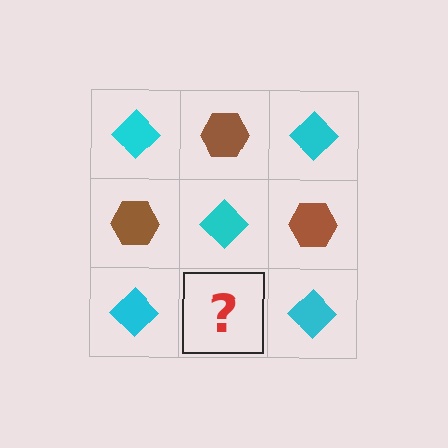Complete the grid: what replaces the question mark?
The question mark should be replaced with a brown hexagon.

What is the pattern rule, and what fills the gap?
The rule is that it alternates cyan diamond and brown hexagon in a checkerboard pattern. The gap should be filled with a brown hexagon.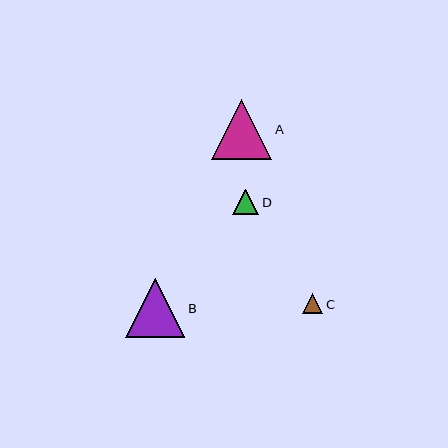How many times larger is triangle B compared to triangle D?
Triangle B is approximately 2.3 times the size of triangle D.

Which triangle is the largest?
Triangle A is the largest with a size of approximately 60 pixels.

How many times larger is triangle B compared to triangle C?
Triangle B is approximately 2.9 times the size of triangle C.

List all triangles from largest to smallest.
From largest to smallest: A, B, D, C.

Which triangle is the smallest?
Triangle C is the smallest with a size of approximately 20 pixels.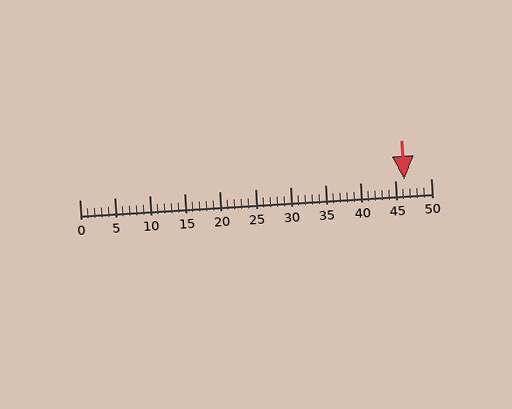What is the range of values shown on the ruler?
The ruler shows values from 0 to 50.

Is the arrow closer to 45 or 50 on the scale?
The arrow is closer to 45.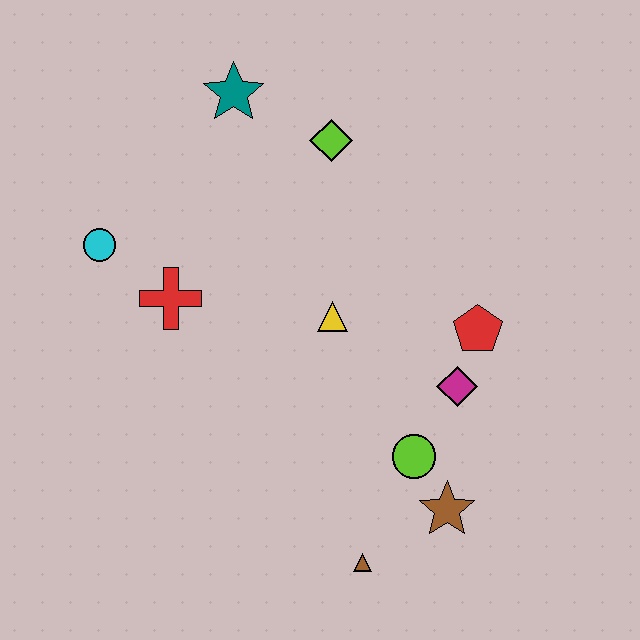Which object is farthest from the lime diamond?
The brown triangle is farthest from the lime diamond.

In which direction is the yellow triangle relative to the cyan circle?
The yellow triangle is to the right of the cyan circle.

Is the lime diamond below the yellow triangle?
No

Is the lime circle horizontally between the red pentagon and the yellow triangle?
Yes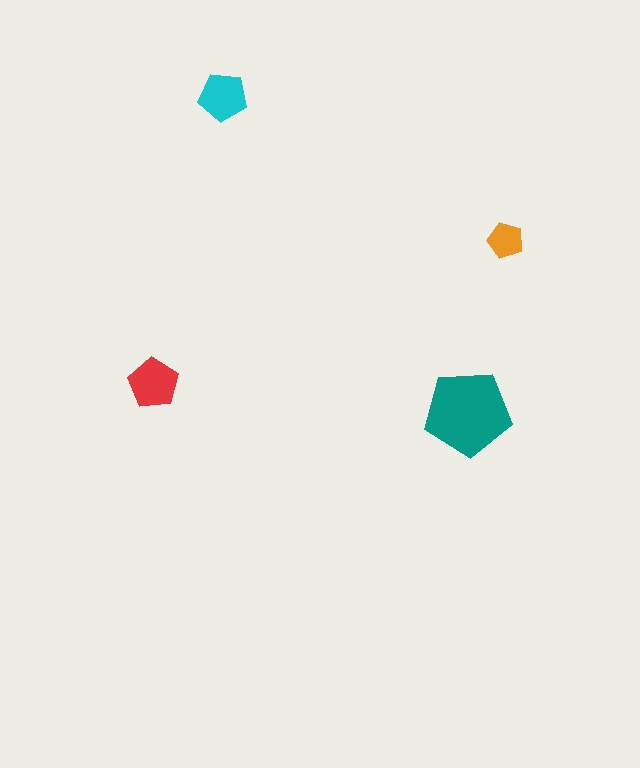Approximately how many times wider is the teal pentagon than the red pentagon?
About 1.5 times wider.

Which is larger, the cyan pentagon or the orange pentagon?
The cyan one.